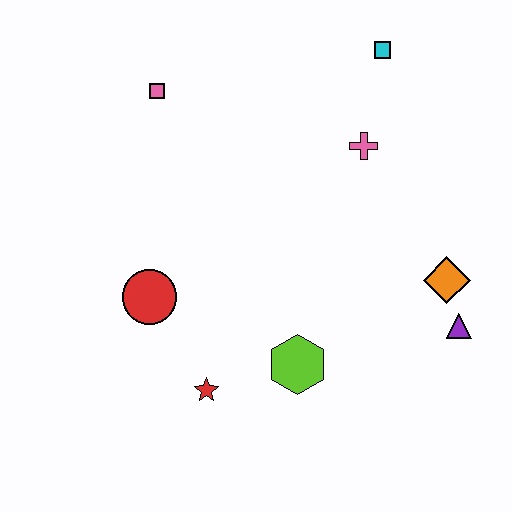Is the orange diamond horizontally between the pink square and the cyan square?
No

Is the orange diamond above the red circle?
Yes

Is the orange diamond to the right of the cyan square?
Yes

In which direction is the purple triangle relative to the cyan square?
The purple triangle is below the cyan square.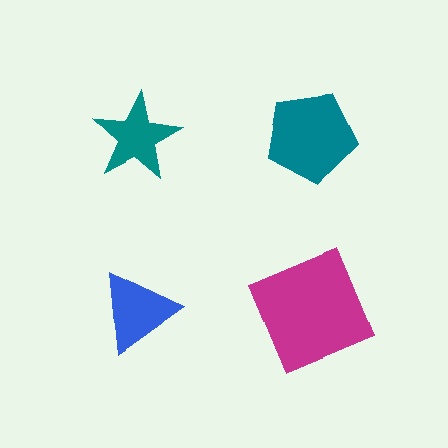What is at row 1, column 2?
A teal pentagon.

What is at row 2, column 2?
A magenta square.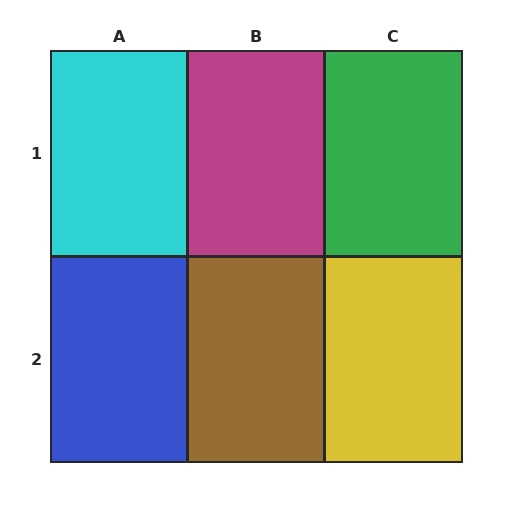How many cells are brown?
1 cell is brown.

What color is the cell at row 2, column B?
Brown.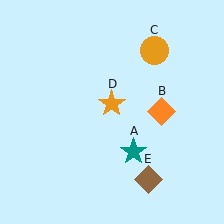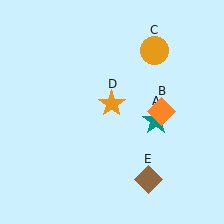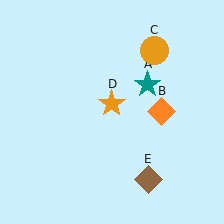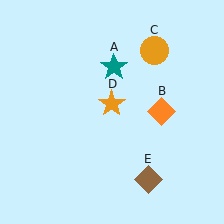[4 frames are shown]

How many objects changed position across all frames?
1 object changed position: teal star (object A).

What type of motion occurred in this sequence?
The teal star (object A) rotated counterclockwise around the center of the scene.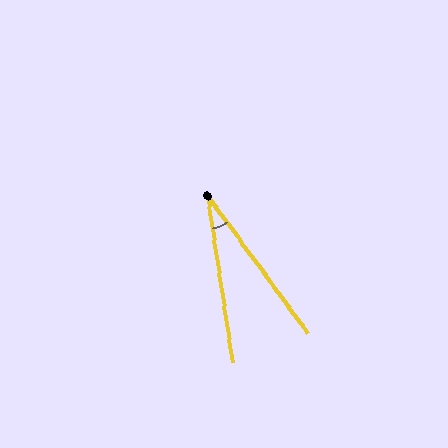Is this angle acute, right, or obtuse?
It is acute.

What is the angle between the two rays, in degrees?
Approximately 28 degrees.